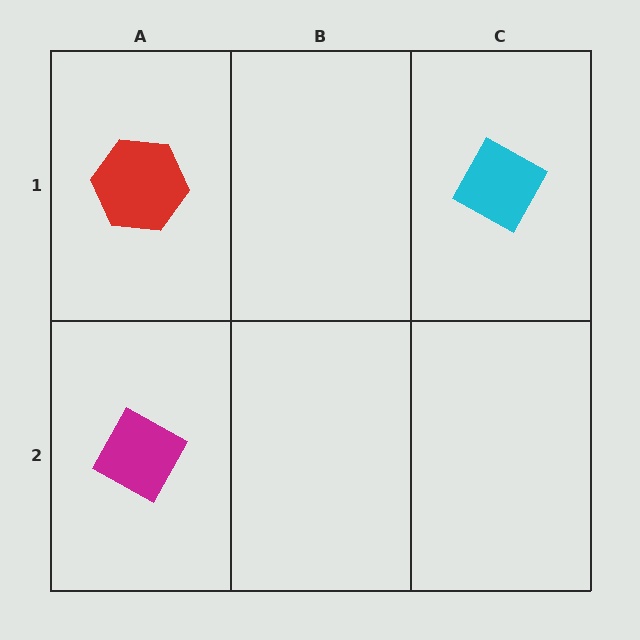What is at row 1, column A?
A red hexagon.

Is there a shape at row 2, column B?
No, that cell is empty.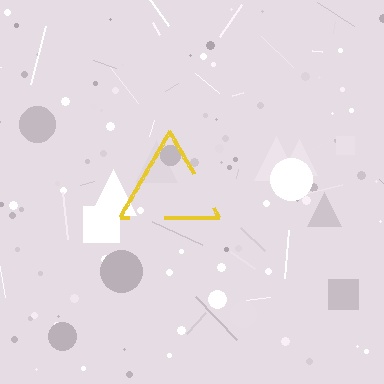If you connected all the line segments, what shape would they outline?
They would outline a triangle.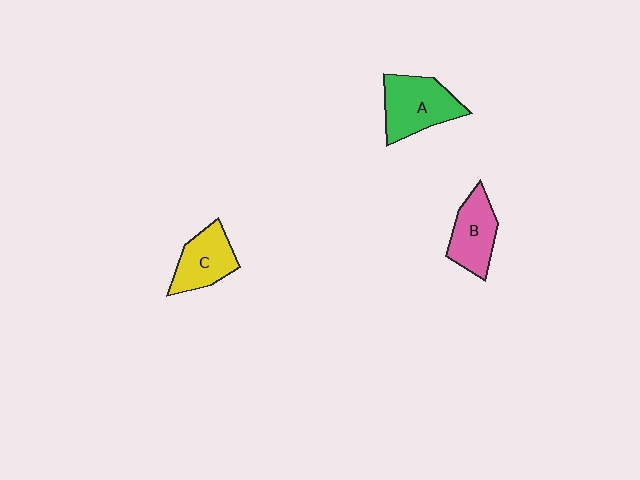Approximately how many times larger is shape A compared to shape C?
Approximately 1.3 times.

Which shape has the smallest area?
Shape C (yellow).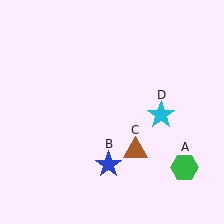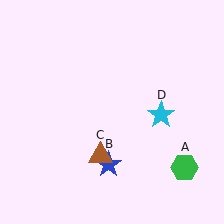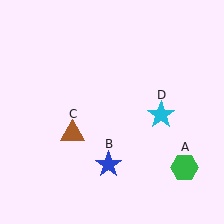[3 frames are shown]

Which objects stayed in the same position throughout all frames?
Green hexagon (object A) and blue star (object B) and cyan star (object D) remained stationary.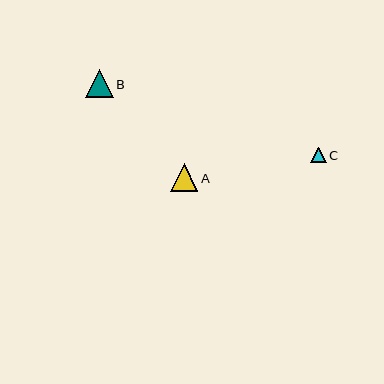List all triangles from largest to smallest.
From largest to smallest: B, A, C.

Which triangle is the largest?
Triangle B is the largest with a size of approximately 27 pixels.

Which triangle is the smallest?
Triangle C is the smallest with a size of approximately 15 pixels.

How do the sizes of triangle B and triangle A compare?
Triangle B and triangle A are approximately the same size.